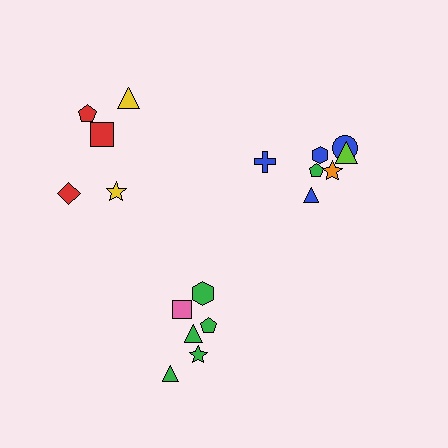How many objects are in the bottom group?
There are 6 objects.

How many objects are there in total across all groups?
There are 18 objects.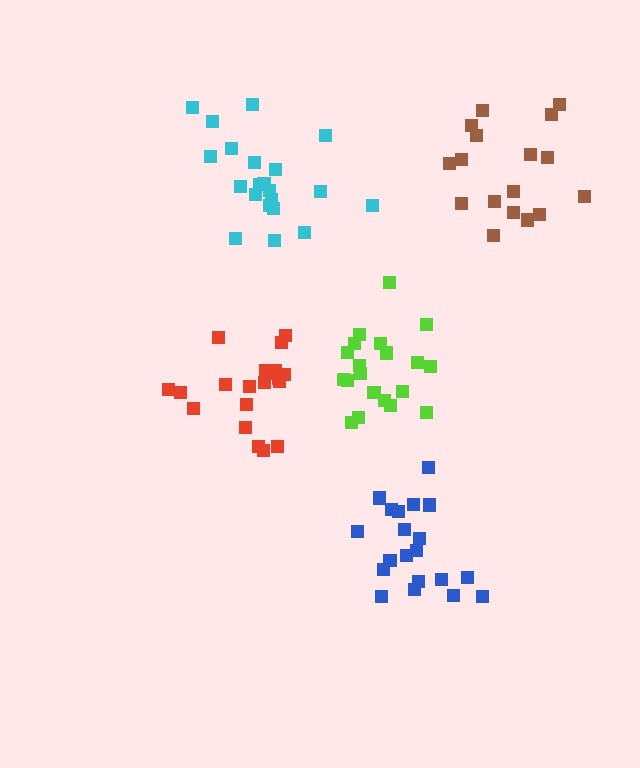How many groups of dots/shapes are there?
There are 5 groups.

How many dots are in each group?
Group 1: 21 dots, Group 2: 20 dots, Group 3: 20 dots, Group 4: 20 dots, Group 5: 17 dots (98 total).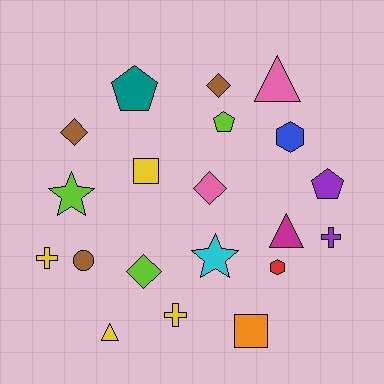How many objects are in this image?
There are 20 objects.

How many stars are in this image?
There are 2 stars.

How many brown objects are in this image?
There are 3 brown objects.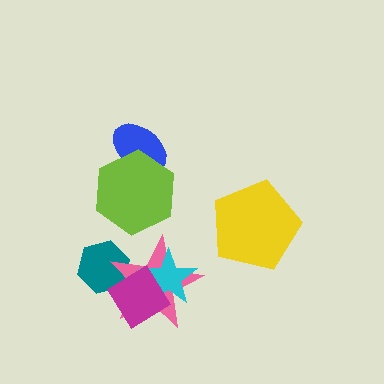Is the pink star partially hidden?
Yes, it is partially covered by another shape.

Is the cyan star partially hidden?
Yes, it is partially covered by another shape.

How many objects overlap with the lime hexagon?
1 object overlaps with the lime hexagon.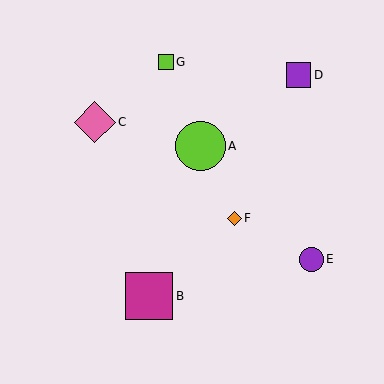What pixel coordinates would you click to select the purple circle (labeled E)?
Click at (311, 259) to select the purple circle E.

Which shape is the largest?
The lime circle (labeled A) is the largest.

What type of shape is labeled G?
Shape G is a lime square.